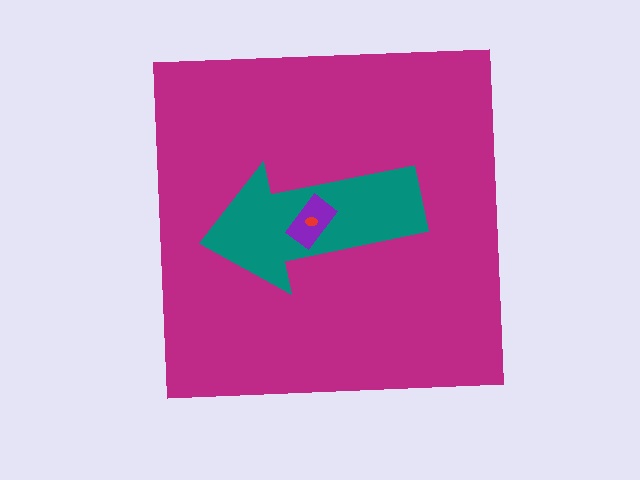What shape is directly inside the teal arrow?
The purple rectangle.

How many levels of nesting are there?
4.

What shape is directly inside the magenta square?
The teal arrow.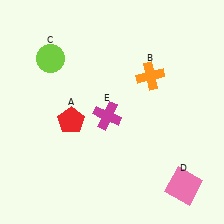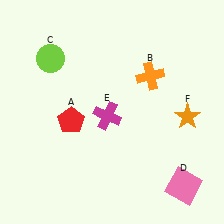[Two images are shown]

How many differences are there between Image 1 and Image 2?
There is 1 difference between the two images.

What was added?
An orange star (F) was added in Image 2.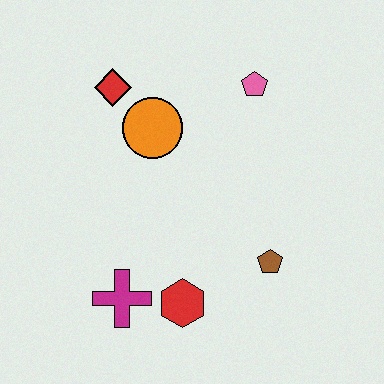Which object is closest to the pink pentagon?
The orange circle is closest to the pink pentagon.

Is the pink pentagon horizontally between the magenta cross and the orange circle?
No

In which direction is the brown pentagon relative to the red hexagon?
The brown pentagon is to the right of the red hexagon.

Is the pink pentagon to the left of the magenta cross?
No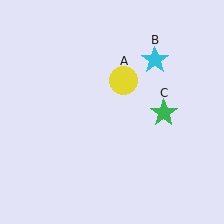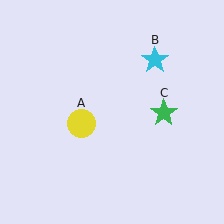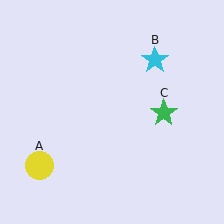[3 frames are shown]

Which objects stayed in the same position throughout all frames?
Cyan star (object B) and green star (object C) remained stationary.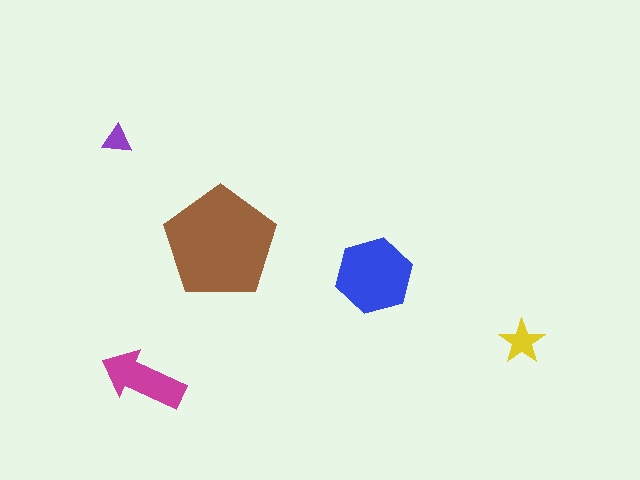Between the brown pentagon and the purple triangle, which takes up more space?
The brown pentagon.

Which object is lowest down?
The magenta arrow is bottommost.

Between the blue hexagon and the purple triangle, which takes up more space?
The blue hexagon.